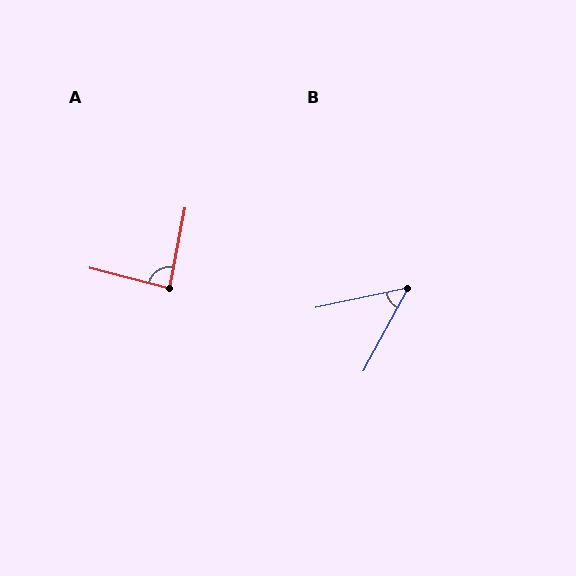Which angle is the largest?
A, at approximately 87 degrees.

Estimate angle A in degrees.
Approximately 87 degrees.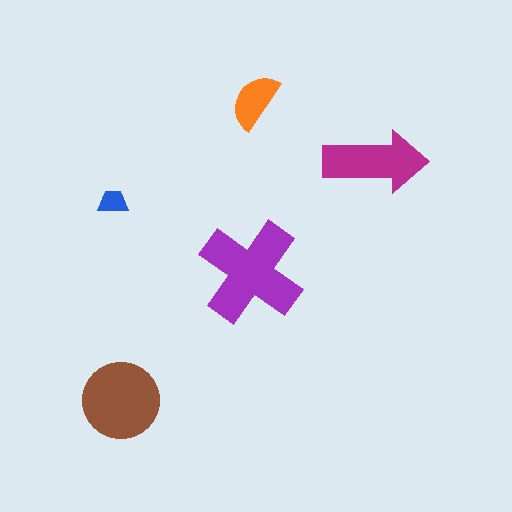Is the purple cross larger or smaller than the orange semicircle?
Larger.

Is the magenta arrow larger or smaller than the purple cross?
Smaller.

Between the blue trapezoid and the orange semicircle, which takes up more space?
The orange semicircle.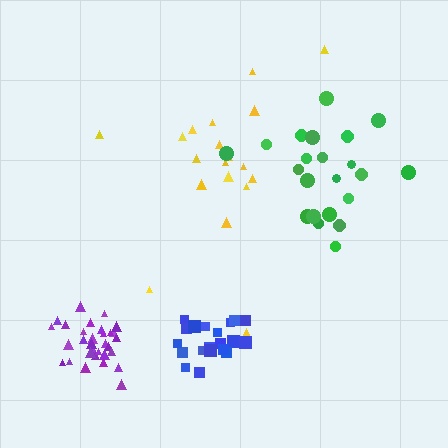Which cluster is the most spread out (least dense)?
Yellow.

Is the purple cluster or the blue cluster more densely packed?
Purple.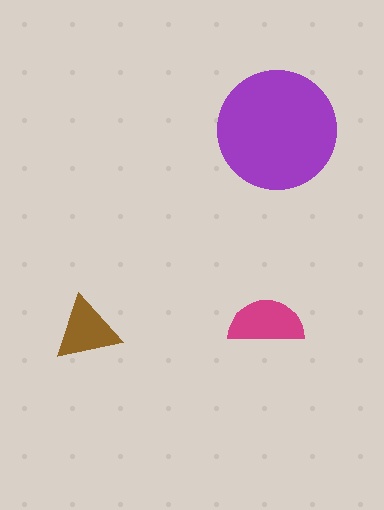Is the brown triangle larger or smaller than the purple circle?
Smaller.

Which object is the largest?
The purple circle.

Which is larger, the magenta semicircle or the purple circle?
The purple circle.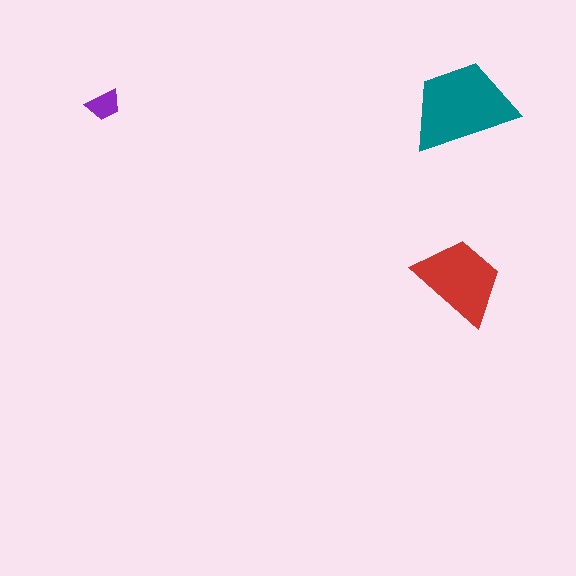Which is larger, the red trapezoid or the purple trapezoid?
The red one.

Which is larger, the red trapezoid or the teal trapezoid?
The teal one.